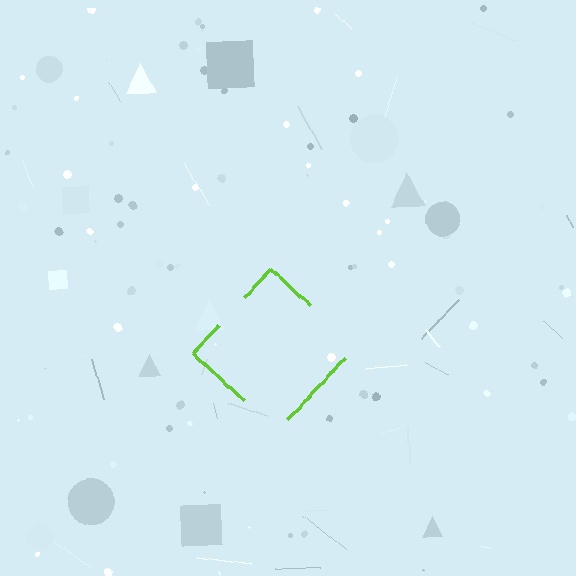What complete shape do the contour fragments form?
The contour fragments form a diamond.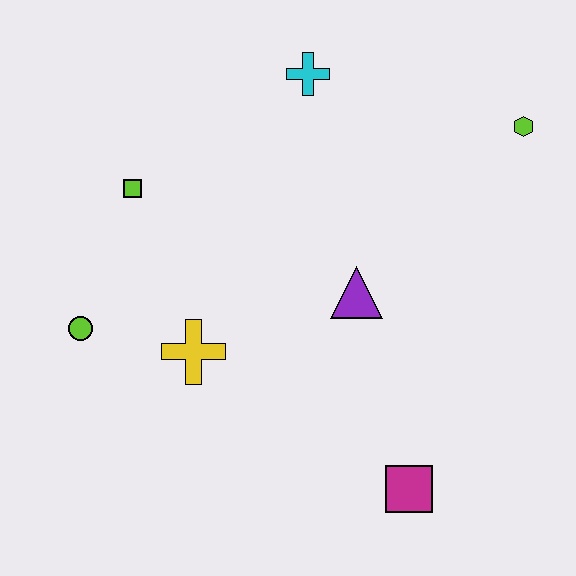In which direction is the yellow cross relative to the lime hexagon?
The yellow cross is to the left of the lime hexagon.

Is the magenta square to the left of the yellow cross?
No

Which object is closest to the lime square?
The lime circle is closest to the lime square.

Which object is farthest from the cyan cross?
The magenta square is farthest from the cyan cross.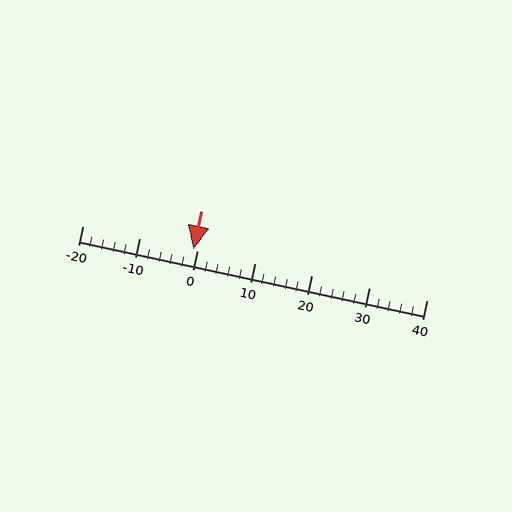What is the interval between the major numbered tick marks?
The major tick marks are spaced 10 units apart.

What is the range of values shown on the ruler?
The ruler shows values from -20 to 40.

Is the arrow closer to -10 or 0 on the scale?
The arrow is closer to 0.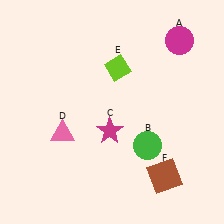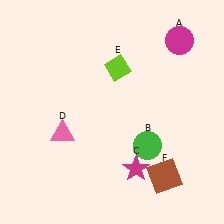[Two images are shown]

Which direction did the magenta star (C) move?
The magenta star (C) moved down.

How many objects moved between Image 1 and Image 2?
1 object moved between the two images.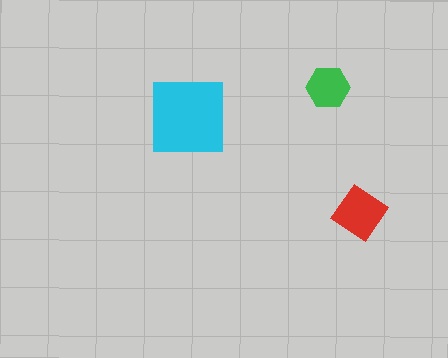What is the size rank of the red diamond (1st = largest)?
2nd.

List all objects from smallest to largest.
The green hexagon, the red diamond, the cyan square.